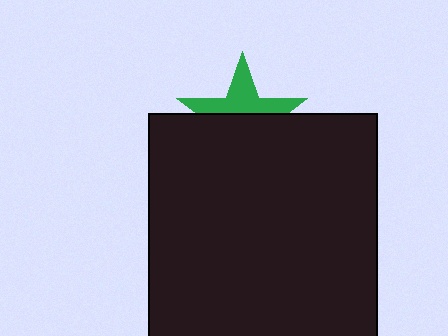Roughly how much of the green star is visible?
About half of it is visible (roughly 45%).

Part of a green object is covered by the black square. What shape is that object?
It is a star.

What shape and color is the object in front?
The object in front is a black square.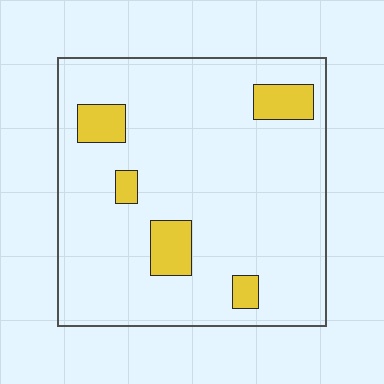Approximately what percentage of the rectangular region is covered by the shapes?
Approximately 10%.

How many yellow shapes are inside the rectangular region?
5.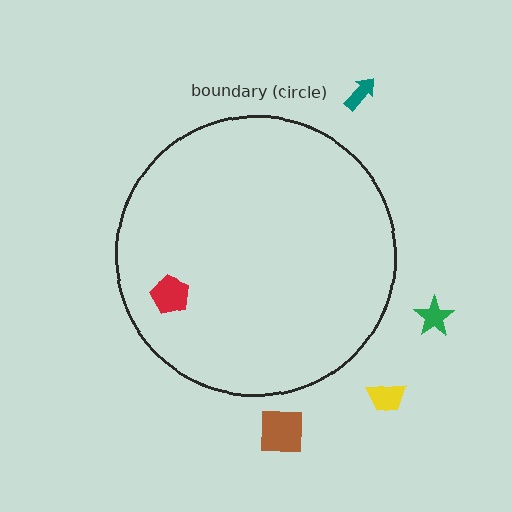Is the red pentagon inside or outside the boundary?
Inside.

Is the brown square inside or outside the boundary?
Outside.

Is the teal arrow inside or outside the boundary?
Outside.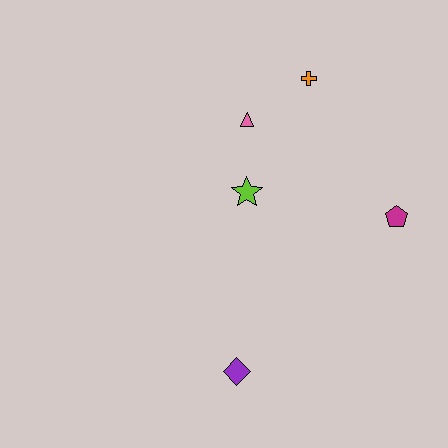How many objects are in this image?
There are 5 objects.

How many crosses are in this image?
There is 1 cross.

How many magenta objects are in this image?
There is 1 magenta object.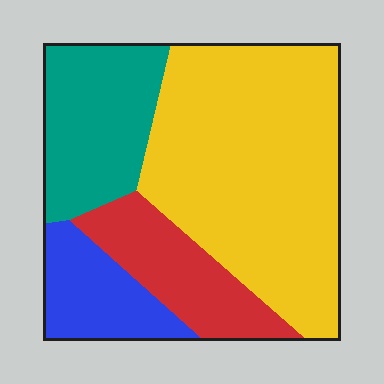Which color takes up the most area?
Yellow, at roughly 50%.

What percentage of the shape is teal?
Teal covers 20% of the shape.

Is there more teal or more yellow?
Yellow.